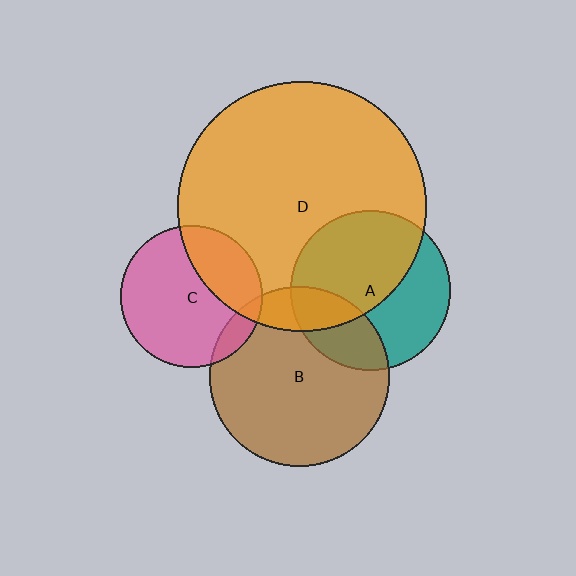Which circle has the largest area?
Circle D (orange).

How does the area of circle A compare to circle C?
Approximately 1.3 times.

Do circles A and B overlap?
Yes.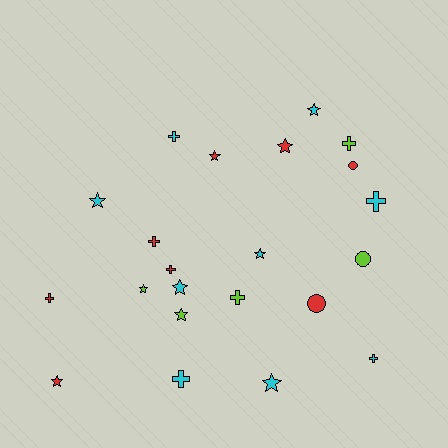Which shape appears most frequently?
Star, with 10 objects.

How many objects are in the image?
There are 22 objects.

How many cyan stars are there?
There are 5 cyan stars.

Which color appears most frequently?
Cyan, with 9 objects.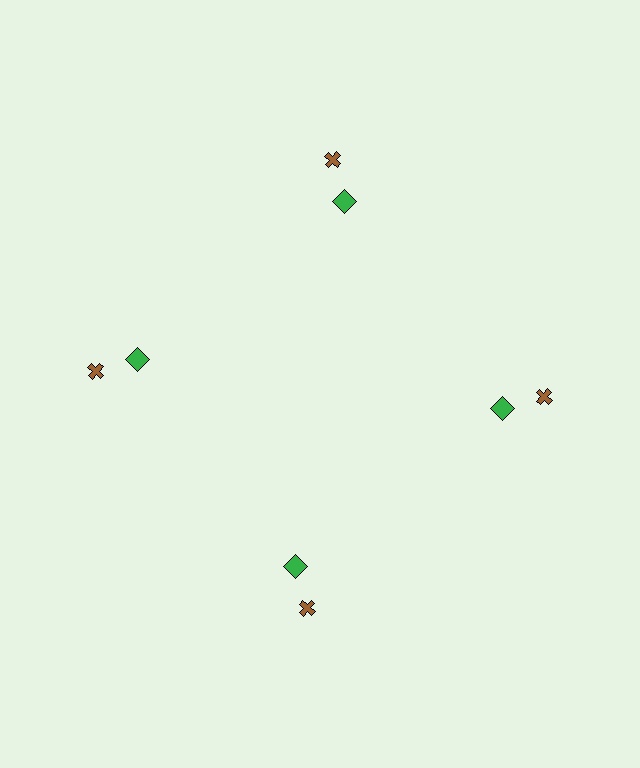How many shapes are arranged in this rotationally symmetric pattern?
There are 8 shapes, arranged in 4 groups of 2.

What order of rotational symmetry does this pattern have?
This pattern has 4-fold rotational symmetry.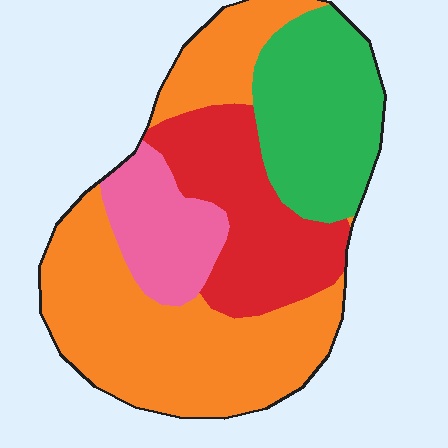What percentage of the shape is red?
Red covers roughly 20% of the shape.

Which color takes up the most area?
Orange, at roughly 45%.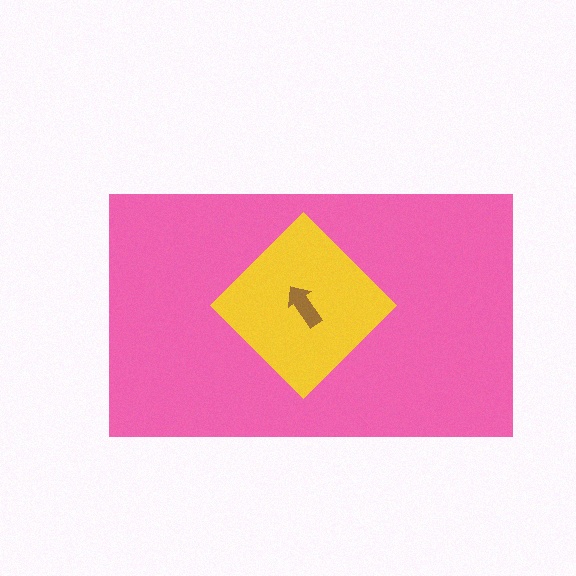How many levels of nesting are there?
3.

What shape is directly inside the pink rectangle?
The yellow diamond.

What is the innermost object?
The brown arrow.